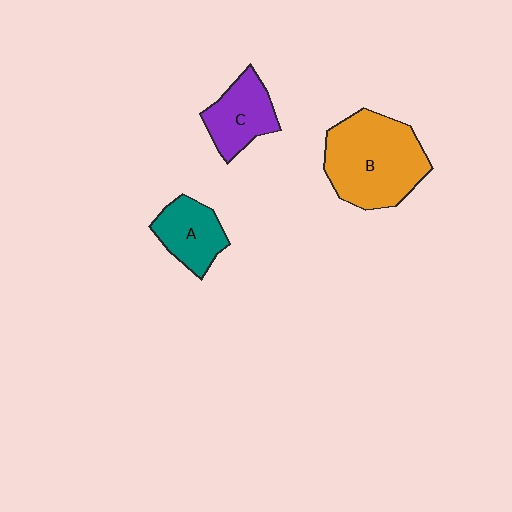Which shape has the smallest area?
Shape A (teal).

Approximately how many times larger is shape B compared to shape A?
Approximately 2.0 times.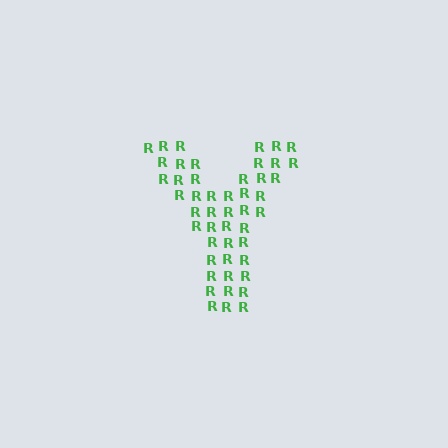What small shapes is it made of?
It is made of small letter R's.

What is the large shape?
The large shape is the letter Y.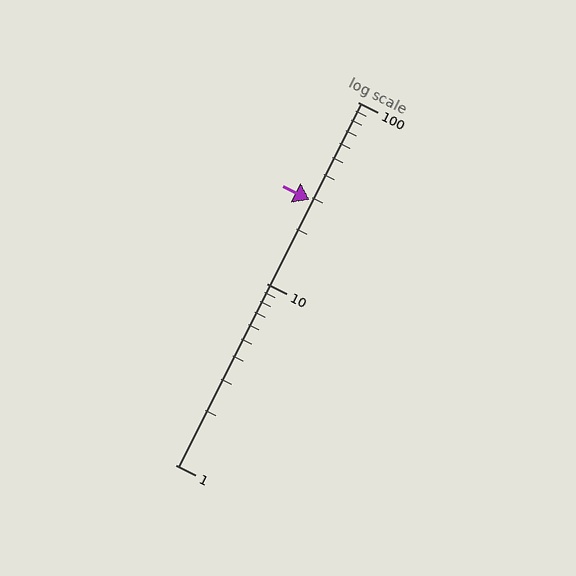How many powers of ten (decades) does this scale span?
The scale spans 2 decades, from 1 to 100.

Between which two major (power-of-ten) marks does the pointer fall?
The pointer is between 10 and 100.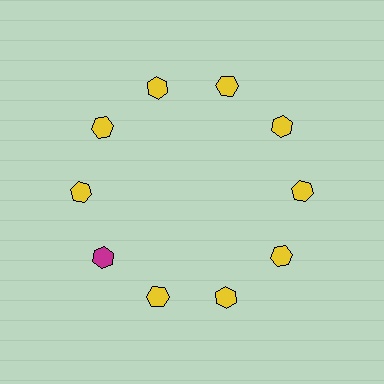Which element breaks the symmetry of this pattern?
The magenta hexagon at roughly the 8 o'clock position breaks the symmetry. All other shapes are yellow hexagons.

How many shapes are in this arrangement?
There are 10 shapes arranged in a ring pattern.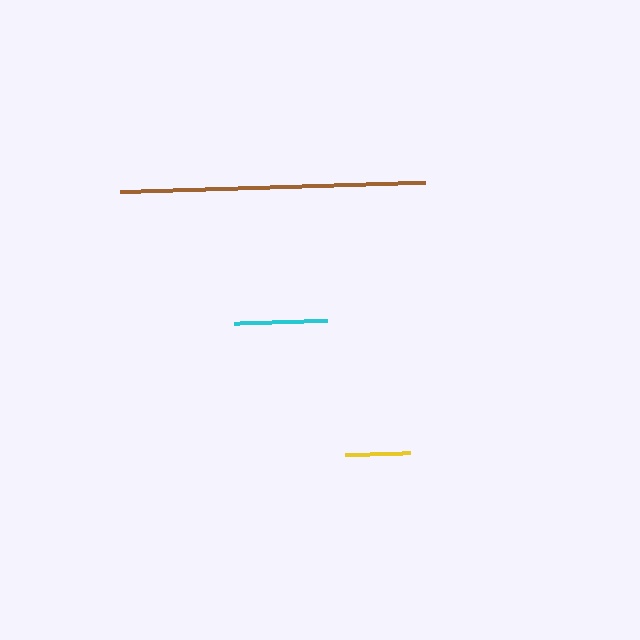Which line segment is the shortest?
The yellow line is the shortest at approximately 64 pixels.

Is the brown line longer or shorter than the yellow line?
The brown line is longer than the yellow line.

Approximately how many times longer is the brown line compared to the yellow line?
The brown line is approximately 4.7 times the length of the yellow line.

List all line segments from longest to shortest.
From longest to shortest: brown, cyan, yellow.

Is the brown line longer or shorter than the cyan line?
The brown line is longer than the cyan line.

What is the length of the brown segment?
The brown segment is approximately 305 pixels long.